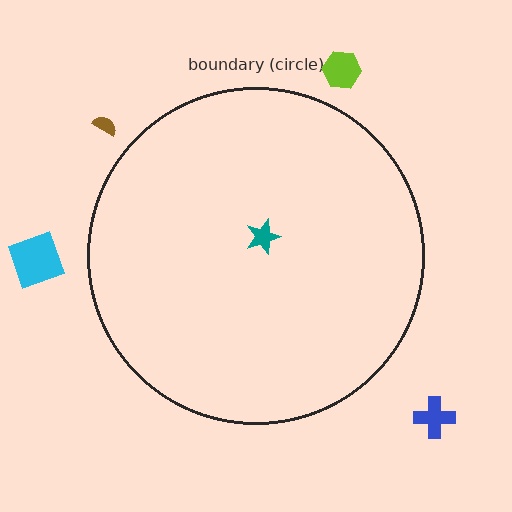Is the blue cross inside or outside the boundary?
Outside.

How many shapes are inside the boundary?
1 inside, 4 outside.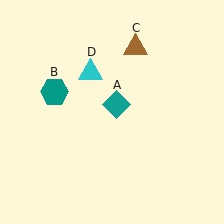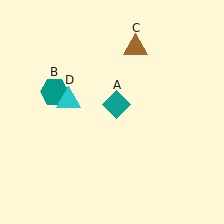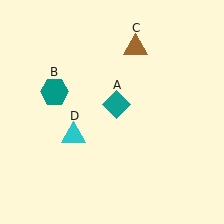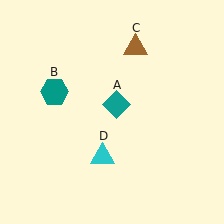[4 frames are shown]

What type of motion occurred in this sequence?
The cyan triangle (object D) rotated counterclockwise around the center of the scene.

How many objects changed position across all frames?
1 object changed position: cyan triangle (object D).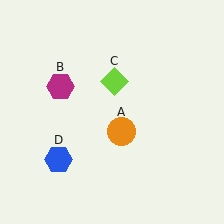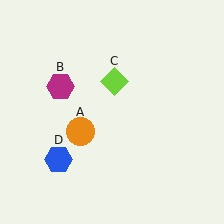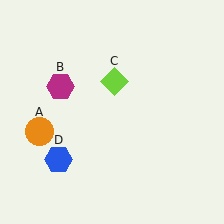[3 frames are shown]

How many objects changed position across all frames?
1 object changed position: orange circle (object A).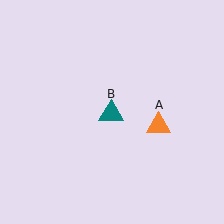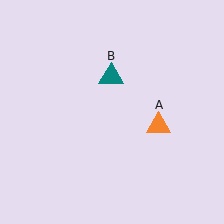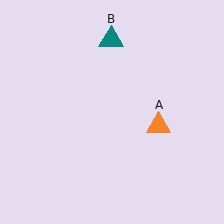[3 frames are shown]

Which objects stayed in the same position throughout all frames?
Orange triangle (object A) remained stationary.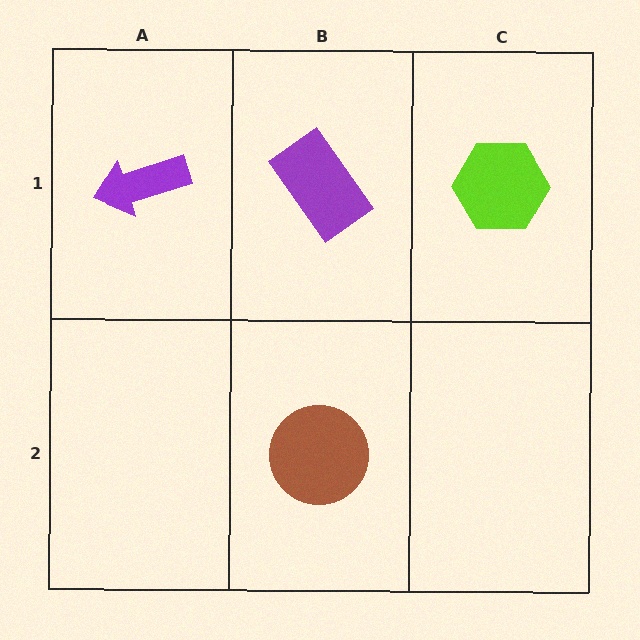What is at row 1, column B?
A purple rectangle.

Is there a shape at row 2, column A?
No, that cell is empty.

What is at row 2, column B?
A brown circle.